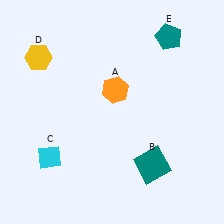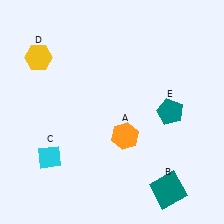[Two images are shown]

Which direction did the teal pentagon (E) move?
The teal pentagon (E) moved down.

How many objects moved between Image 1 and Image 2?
3 objects moved between the two images.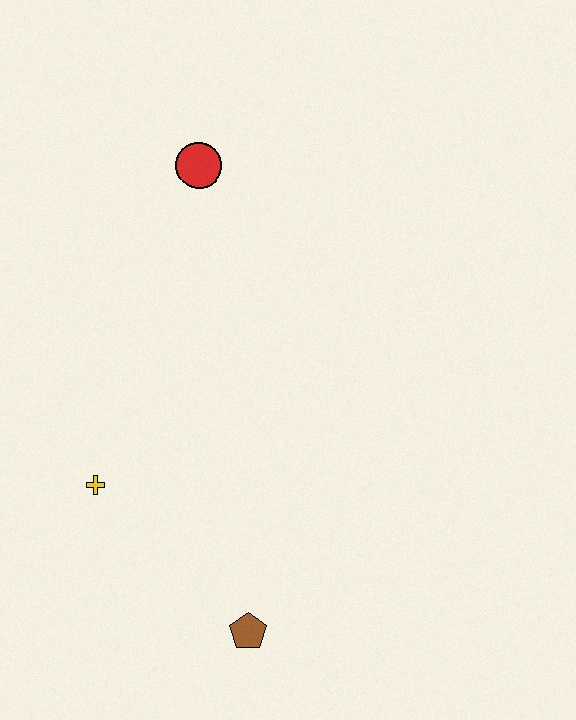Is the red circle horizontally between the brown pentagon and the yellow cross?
Yes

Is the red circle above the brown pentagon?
Yes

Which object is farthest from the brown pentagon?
The red circle is farthest from the brown pentagon.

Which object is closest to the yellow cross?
The brown pentagon is closest to the yellow cross.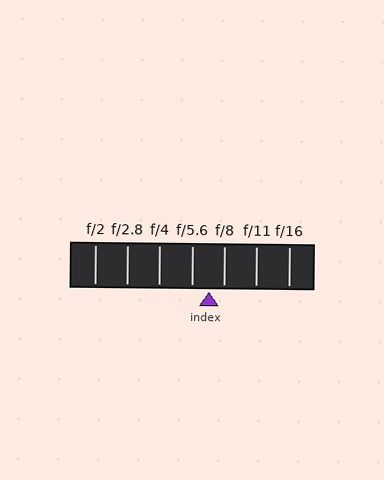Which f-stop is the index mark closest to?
The index mark is closest to f/8.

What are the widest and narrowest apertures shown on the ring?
The widest aperture shown is f/2 and the narrowest is f/16.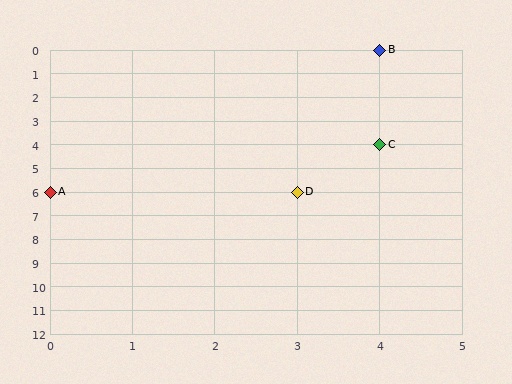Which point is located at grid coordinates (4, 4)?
Point C is at (4, 4).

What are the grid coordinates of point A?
Point A is at grid coordinates (0, 6).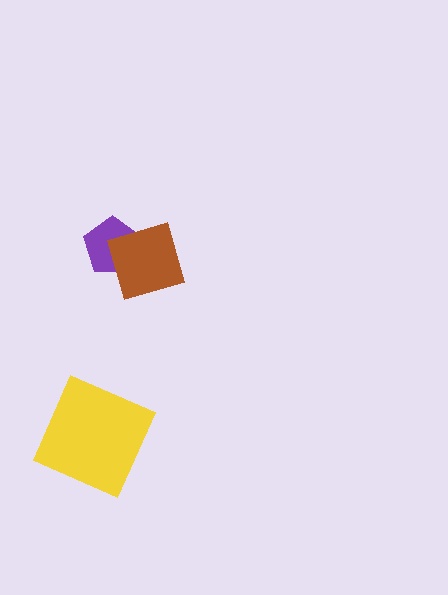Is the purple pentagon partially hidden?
Yes, it is partially covered by another shape.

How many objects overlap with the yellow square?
0 objects overlap with the yellow square.